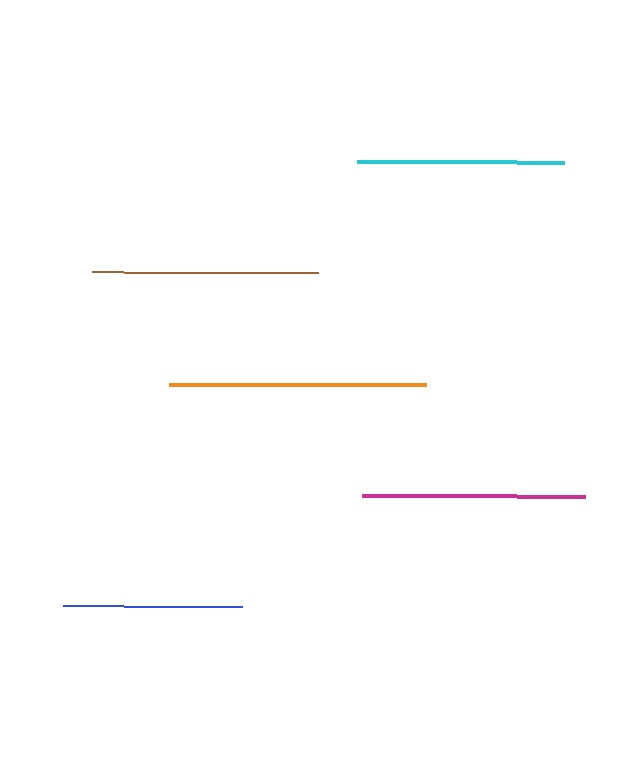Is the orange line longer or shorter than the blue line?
The orange line is longer than the blue line.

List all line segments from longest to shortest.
From longest to shortest: orange, brown, magenta, cyan, blue.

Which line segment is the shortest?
The blue line is the shortest at approximately 178 pixels.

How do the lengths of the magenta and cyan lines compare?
The magenta and cyan lines are approximately the same length.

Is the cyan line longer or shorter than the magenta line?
The magenta line is longer than the cyan line.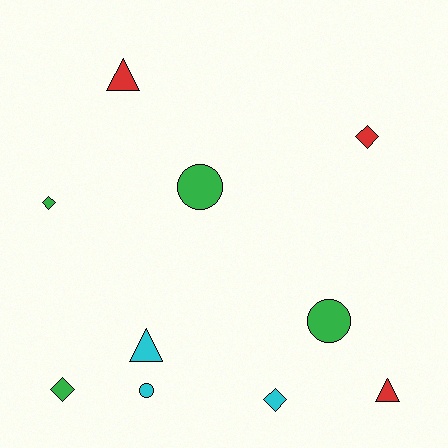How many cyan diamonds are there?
There is 1 cyan diamond.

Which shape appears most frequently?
Diamond, with 4 objects.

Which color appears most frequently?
Green, with 4 objects.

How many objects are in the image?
There are 10 objects.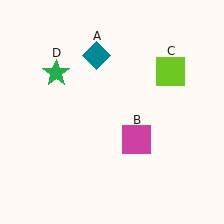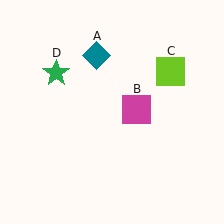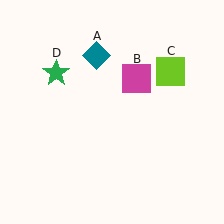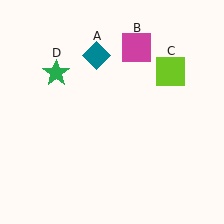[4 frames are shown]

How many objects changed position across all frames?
1 object changed position: magenta square (object B).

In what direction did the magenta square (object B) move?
The magenta square (object B) moved up.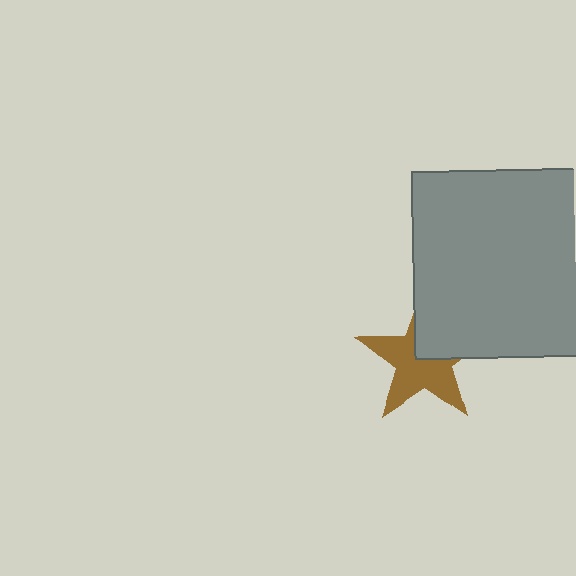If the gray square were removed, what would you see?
You would see the complete brown star.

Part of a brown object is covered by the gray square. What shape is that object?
It is a star.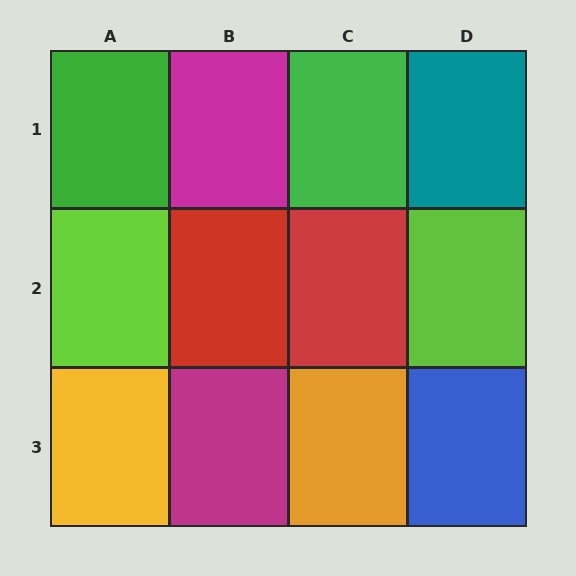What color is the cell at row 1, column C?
Green.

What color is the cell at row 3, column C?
Orange.